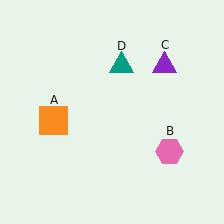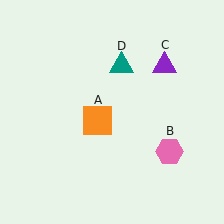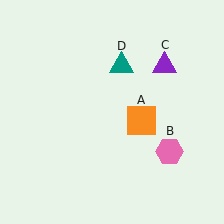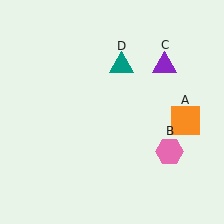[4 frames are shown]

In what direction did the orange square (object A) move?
The orange square (object A) moved right.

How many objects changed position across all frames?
1 object changed position: orange square (object A).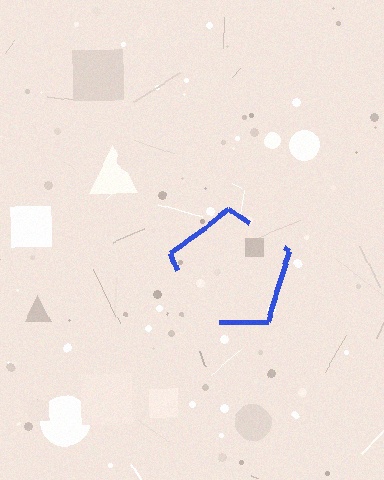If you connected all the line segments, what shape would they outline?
They would outline a pentagon.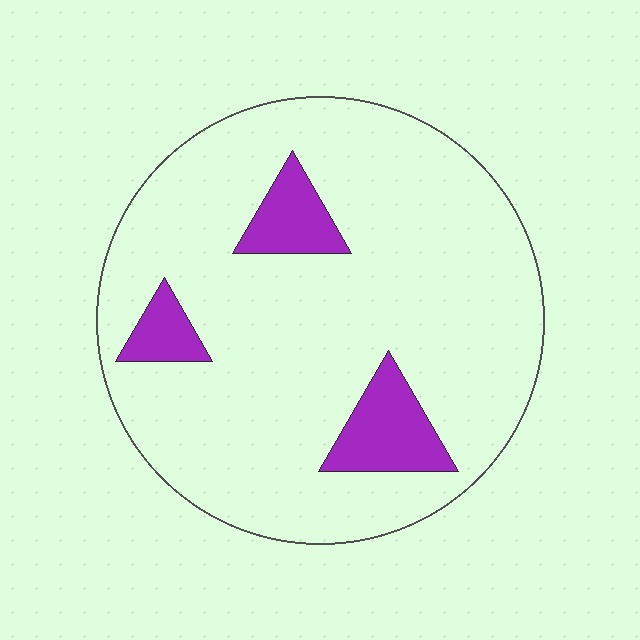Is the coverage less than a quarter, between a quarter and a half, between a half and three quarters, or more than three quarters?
Less than a quarter.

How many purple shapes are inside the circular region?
3.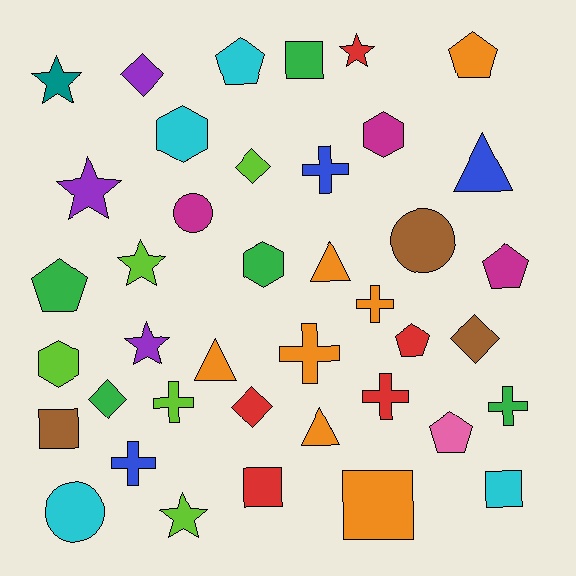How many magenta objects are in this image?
There are 3 magenta objects.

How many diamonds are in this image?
There are 5 diamonds.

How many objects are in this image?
There are 40 objects.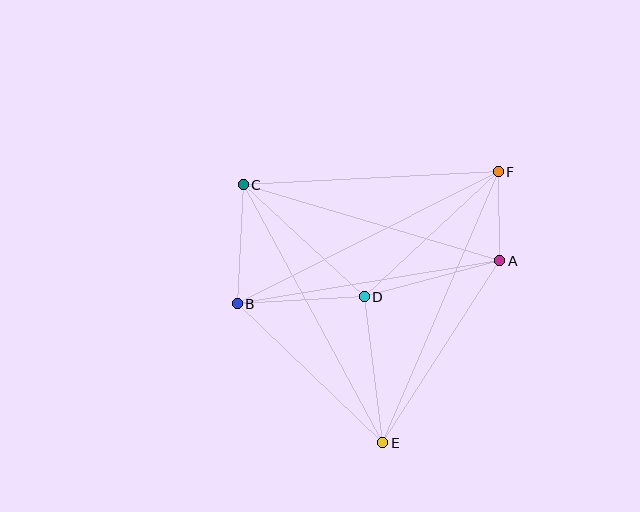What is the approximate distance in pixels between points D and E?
The distance between D and E is approximately 147 pixels.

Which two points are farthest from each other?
Points E and F are farthest from each other.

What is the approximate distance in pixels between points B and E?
The distance between B and E is approximately 201 pixels.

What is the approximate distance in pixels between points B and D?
The distance between B and D is approximately 128 pixels.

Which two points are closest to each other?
Points A and F are closest to each other.